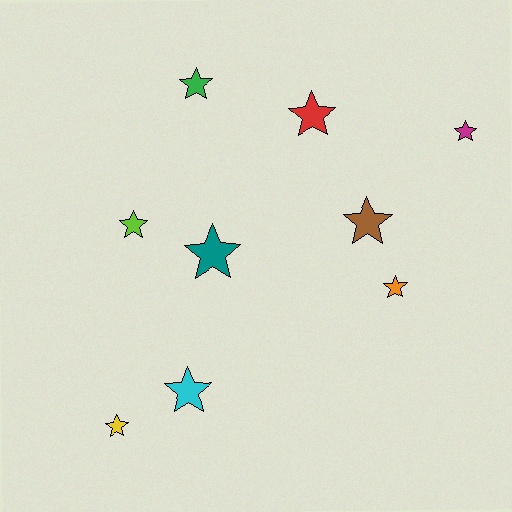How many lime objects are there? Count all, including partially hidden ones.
There is 1 lime object.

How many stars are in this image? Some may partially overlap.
There are 9 stars.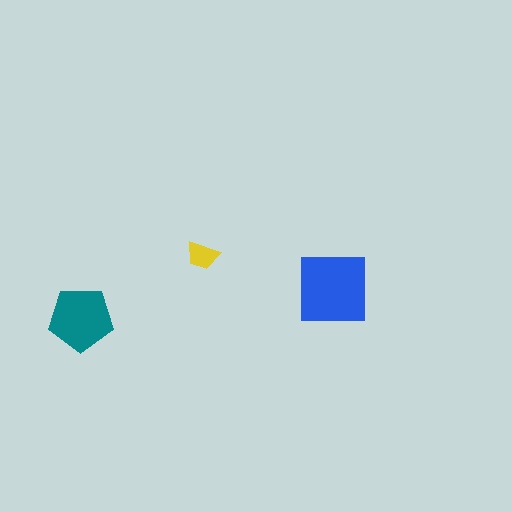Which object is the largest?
The blue square.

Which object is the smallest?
The yellow trapezoid.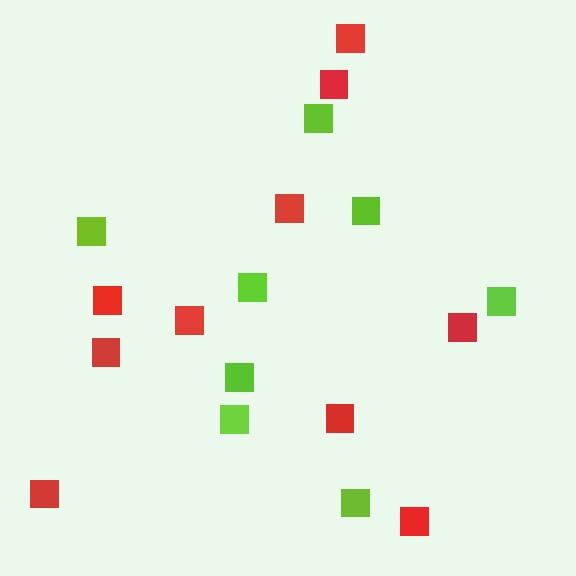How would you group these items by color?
There are 2 groups: one group of lime squares (8) and one group of red squares (10).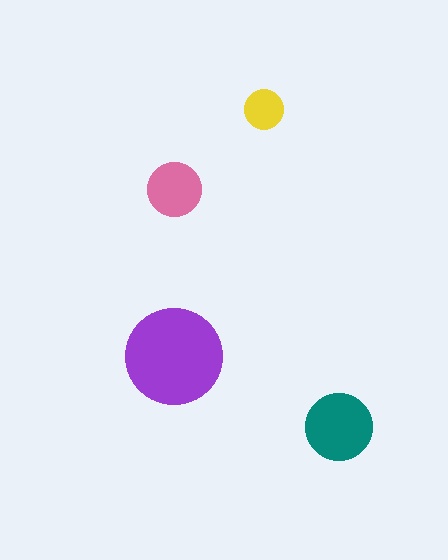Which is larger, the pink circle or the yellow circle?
The pink one.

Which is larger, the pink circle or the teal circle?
The teal one.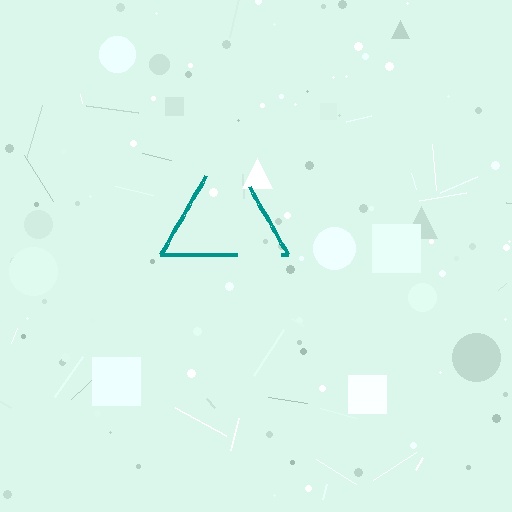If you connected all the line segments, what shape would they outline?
They would outline a triangle.